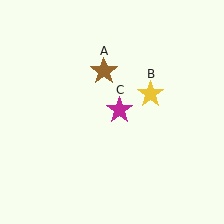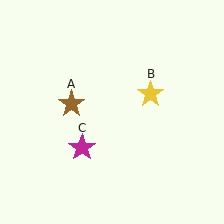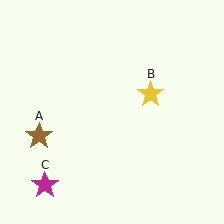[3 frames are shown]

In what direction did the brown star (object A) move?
The brown star (object A) moved down and to the left.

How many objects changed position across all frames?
2 objects changed position: brown star (object A), magenta star (object C).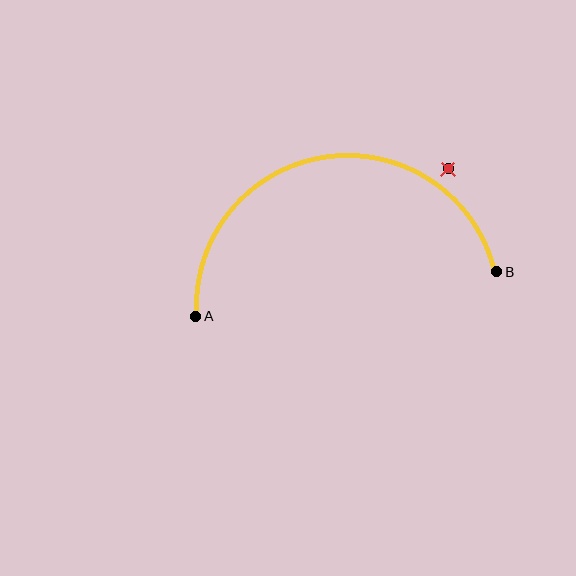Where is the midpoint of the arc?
The arc midpoint is the point on the curve farthest from the straight line joining A and B. It sits above that line.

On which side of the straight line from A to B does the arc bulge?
The arc bulges above the straight line connecting A and B.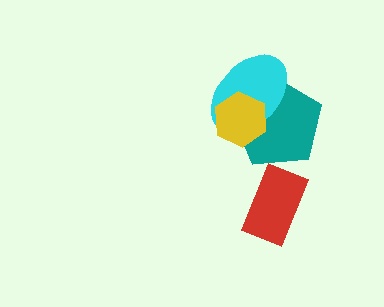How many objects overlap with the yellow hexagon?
2 objects overlap with the yellow hexagon.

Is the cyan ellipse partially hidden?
Yes, it is partially covered by another shape.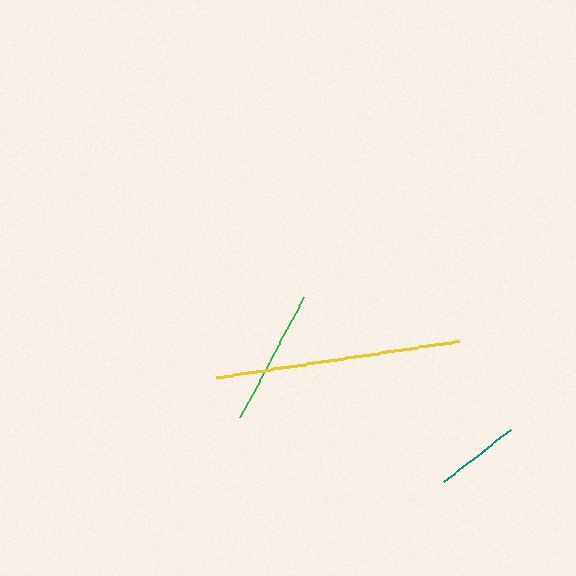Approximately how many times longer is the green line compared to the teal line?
The green line is approximately 1.6 times the length of the teal line.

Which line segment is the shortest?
The teal line is the shortest at approximately 84 pixels.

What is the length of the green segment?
The green segment is approximately 137 pixels long.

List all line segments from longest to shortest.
From longest to shortest: yellow, green, teal.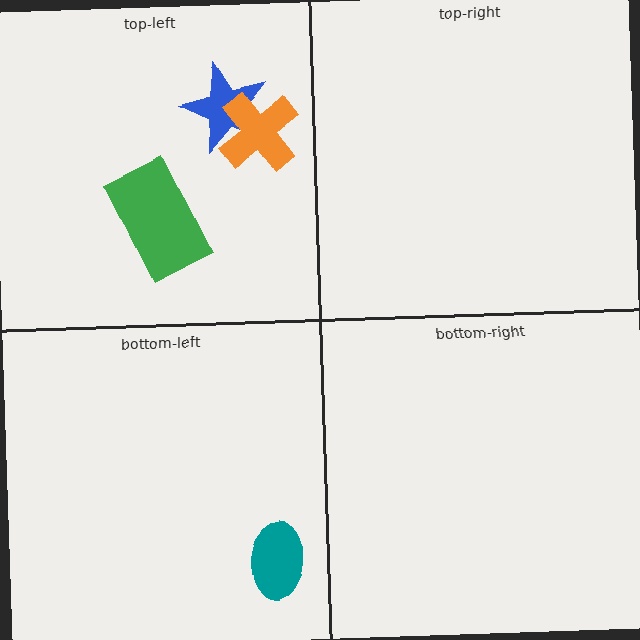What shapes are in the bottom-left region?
The teal ellipse.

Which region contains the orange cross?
The top-left region.